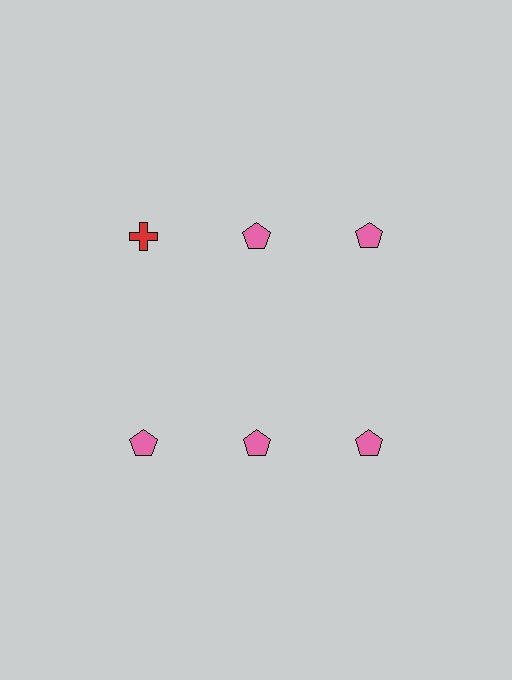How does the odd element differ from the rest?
It differs in both color (red instead of pink) and shape (cross instead of pentagon).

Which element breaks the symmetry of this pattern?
The red cross in the top row, leftmost column breaks the symmetry. All other shapes are pink pentagons.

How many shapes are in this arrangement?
There are 6 shapes arranged in a grid pattern.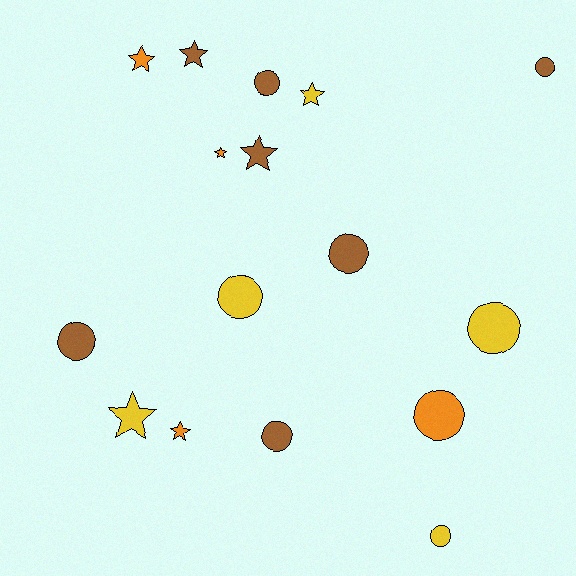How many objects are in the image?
There are 16 objects.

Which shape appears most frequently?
Circle, with 9 objects.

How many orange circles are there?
There is 1 orange circle.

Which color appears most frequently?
Brown, with 7 objects.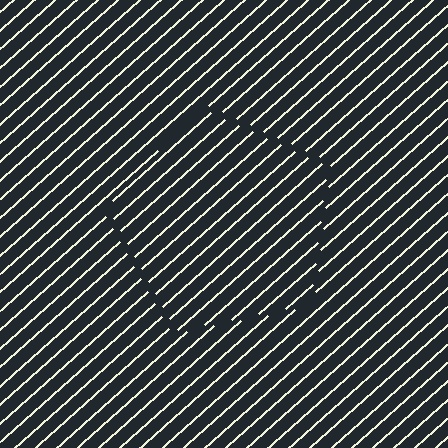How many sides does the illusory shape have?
5 sides — the line-ends trace a pentagon.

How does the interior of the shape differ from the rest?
The interior of the shape contains the same grating, shifted by half a period — the contour is defined by the phase discontinuity where line-ends from the inner and outer gratings abut.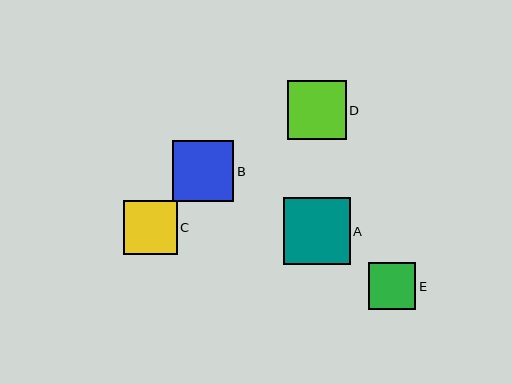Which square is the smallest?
Square E is the smallest with a size of approximately 47 pixels.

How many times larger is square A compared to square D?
Square A is approximately 1.1 times the size of square D.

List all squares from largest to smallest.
From largest to smallest: A, B, D, C, E.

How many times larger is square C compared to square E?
Square C is approximately 1.1 times the size of square E.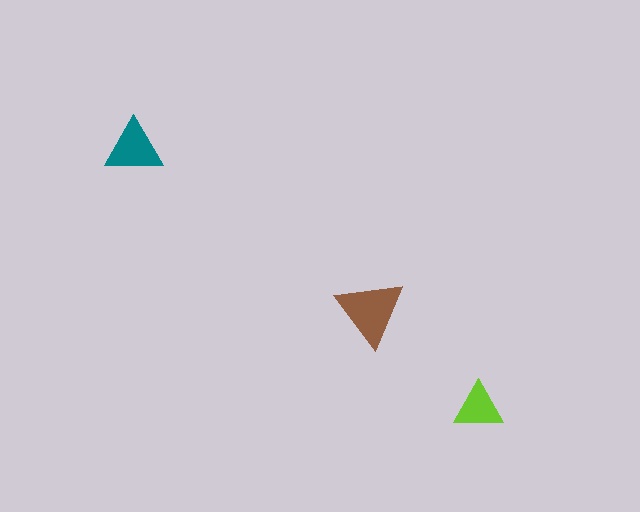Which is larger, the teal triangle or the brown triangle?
The brown one.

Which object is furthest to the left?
The teal triangle is leftmost.